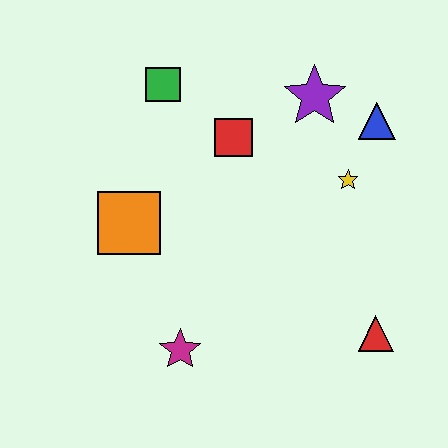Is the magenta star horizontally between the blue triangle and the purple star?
No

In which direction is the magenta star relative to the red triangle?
The magenta star is to the left of the red triangle.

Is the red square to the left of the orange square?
No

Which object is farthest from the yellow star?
The magenta star is farthest from the yellow star.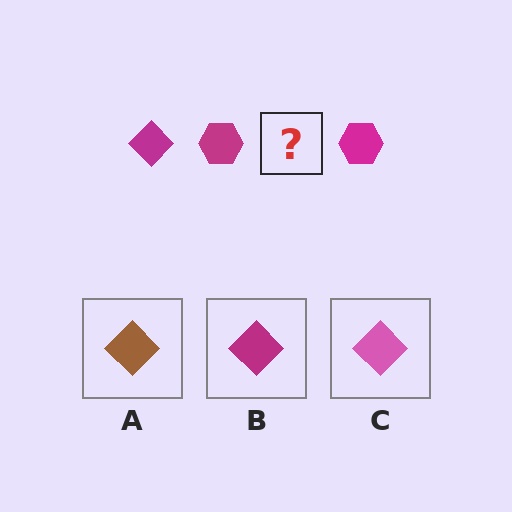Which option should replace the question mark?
Option B.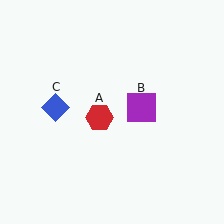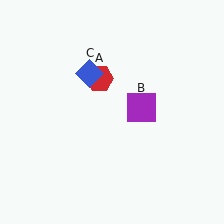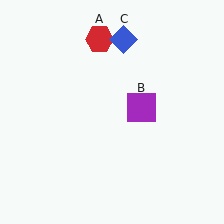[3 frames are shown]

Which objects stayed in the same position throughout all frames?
Purple square (object B) remained stationary.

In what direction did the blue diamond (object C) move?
The blue diamond (object C) moved up and to the right.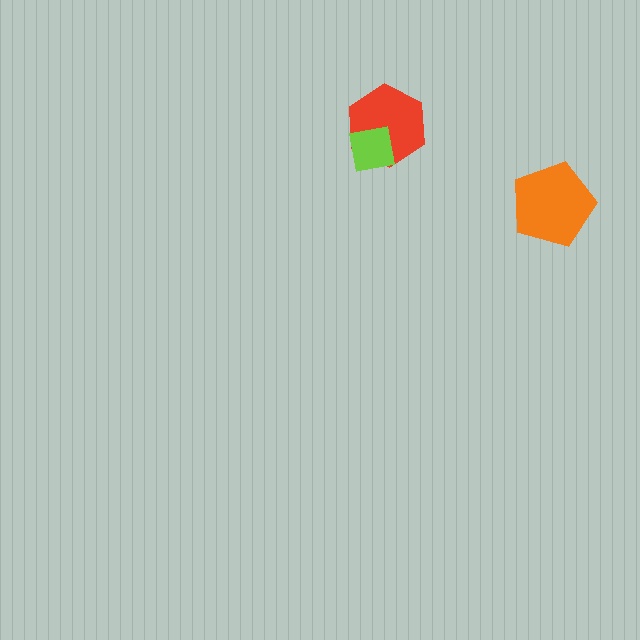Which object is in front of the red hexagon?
The lime square is in front of the red hexagon.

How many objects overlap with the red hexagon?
1 object overlaps with the red hexagon.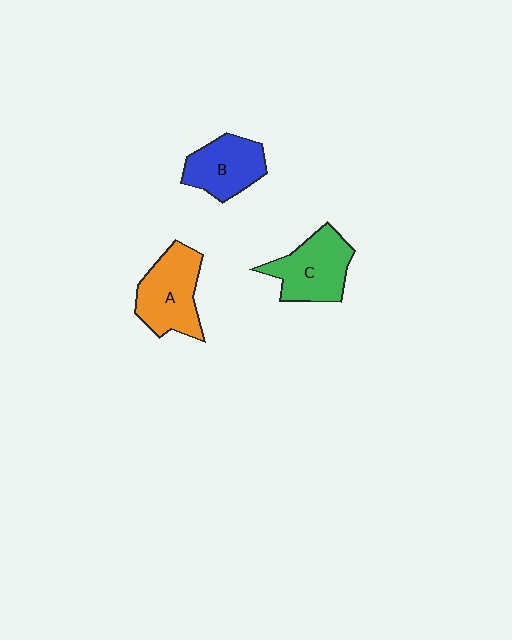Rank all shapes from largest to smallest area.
From largest to smallest: A (orange), C (green), B (blue).